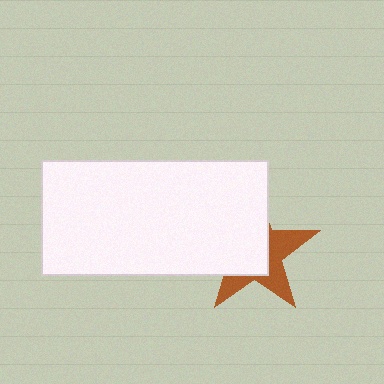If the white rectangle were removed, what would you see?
You would see the complete brown star.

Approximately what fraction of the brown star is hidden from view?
Roughly 58% of the brown star is hidden behind the white rectangle.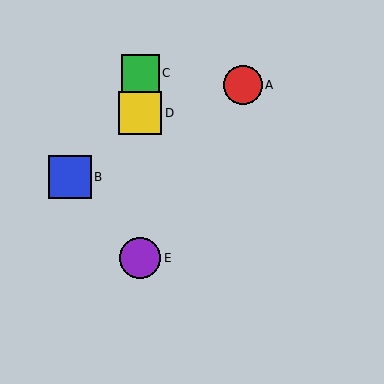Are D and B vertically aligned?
No, D is at x≈140 and B is at x≈70.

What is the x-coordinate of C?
Object C is at x≈140.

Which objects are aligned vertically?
Objects C, D, E are aligned vertically.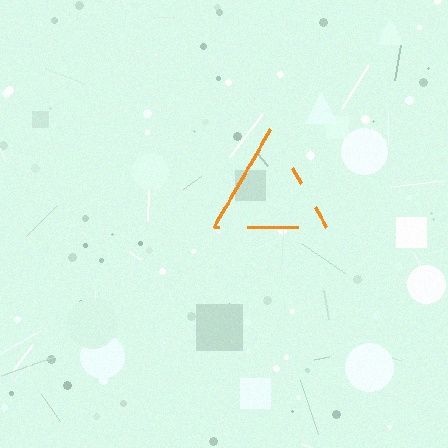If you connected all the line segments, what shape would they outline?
They would outline a triangle.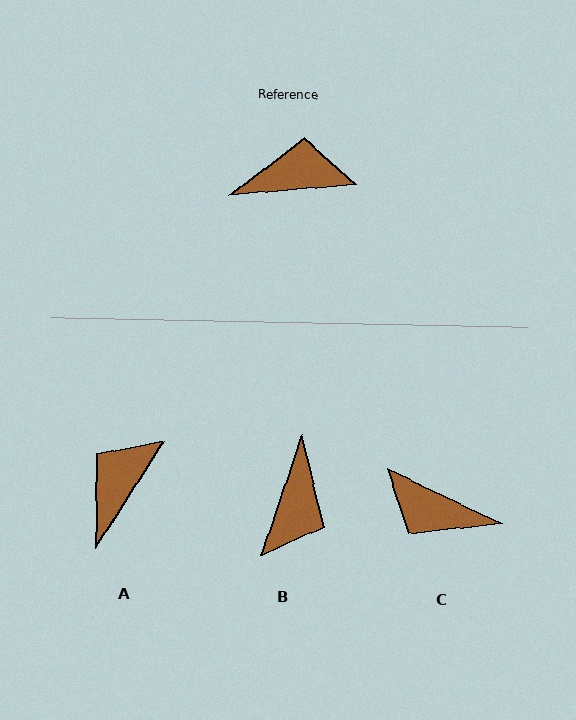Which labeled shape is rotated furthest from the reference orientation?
C, about 149 degrees away.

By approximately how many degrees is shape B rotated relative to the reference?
Approximately 113 degrees clockwise.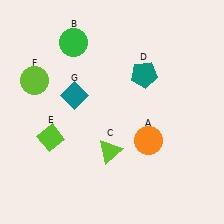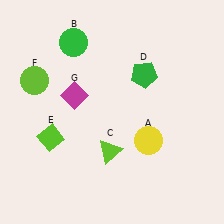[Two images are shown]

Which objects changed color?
A changed from orange to yellow. D changed from teal to green. G changed from teal to magenta.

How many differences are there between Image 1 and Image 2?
There are 3 differences between the two images.